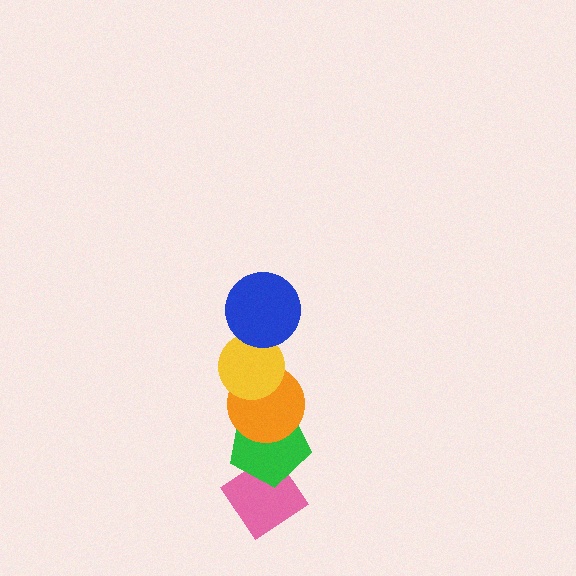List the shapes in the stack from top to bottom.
From top to bottom: the blue circle, the yellow circle, the orange circle, the green pentagon, the pink diamond.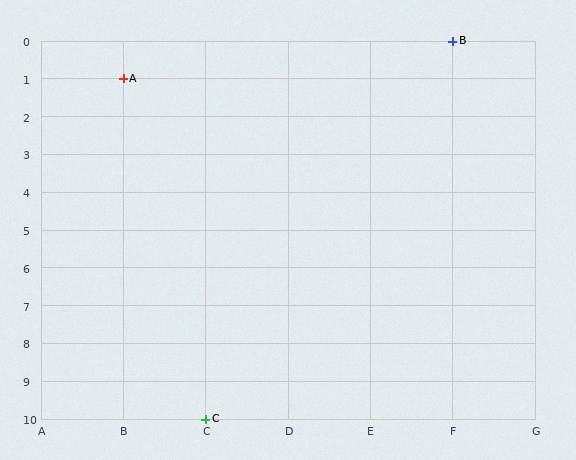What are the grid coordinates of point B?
Point B is at grid coordinates (F, 0).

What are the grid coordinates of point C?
Point C is at grid coordinates (C, 10).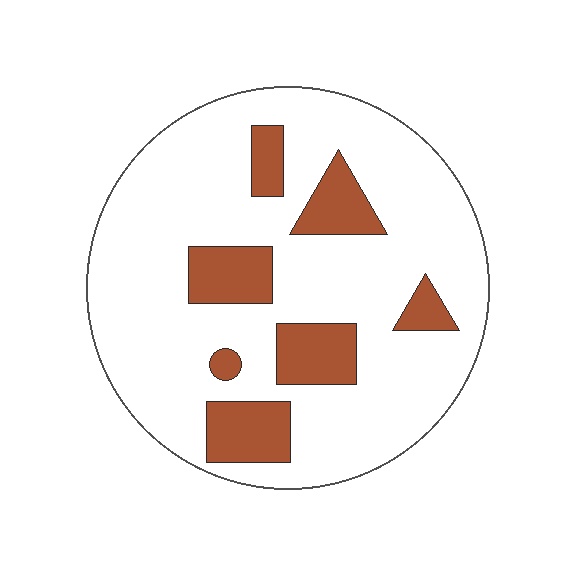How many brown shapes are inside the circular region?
7.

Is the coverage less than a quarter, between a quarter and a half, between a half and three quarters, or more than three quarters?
Less than a quarter.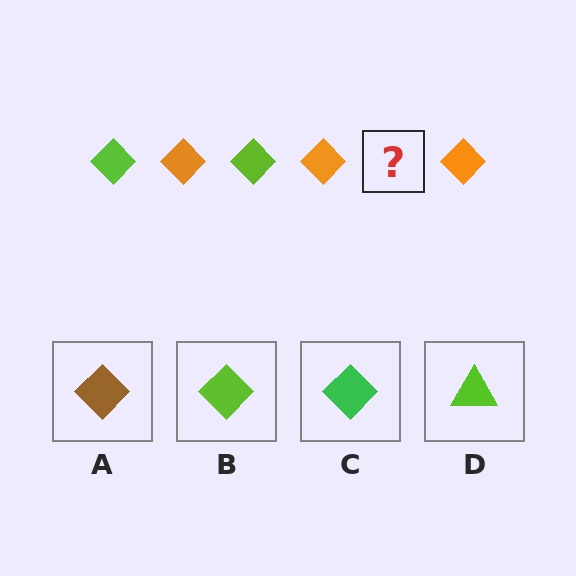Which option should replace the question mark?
Option B.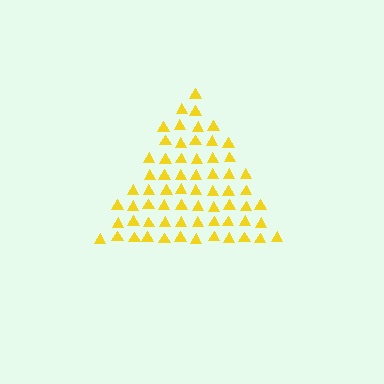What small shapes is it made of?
It is made of small triangles.